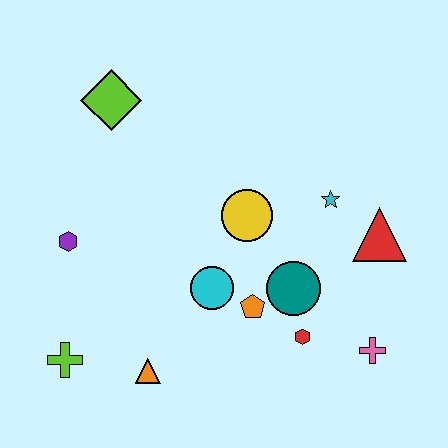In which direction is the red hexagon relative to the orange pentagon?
The red hexagon is to the right of the orange pentagon.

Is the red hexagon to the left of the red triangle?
Yes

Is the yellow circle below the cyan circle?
No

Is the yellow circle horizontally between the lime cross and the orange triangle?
No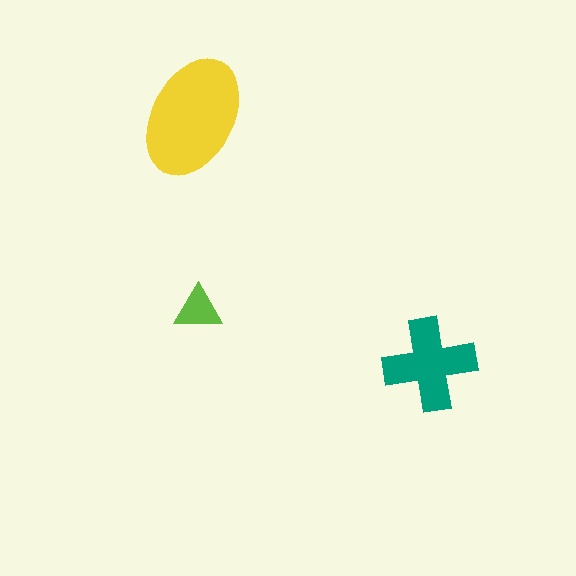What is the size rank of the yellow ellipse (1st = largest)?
1st.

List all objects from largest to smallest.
The yellow ellipse, the teal cross, the lime triangle.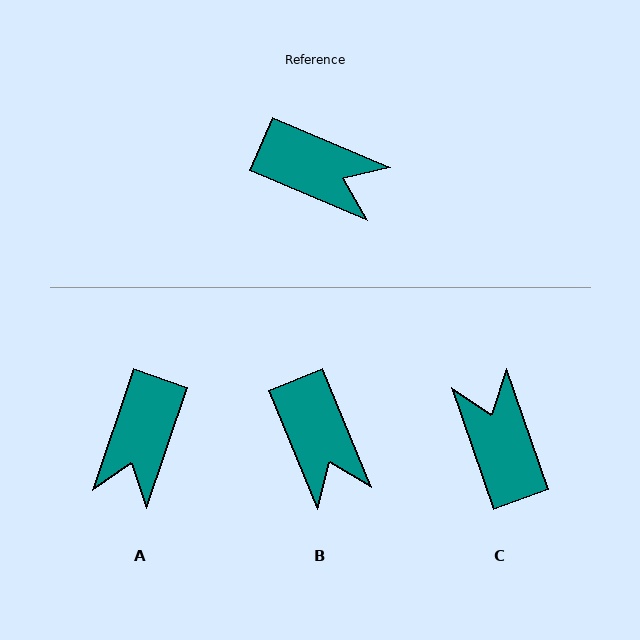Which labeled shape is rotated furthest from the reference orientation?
C, about 132 degrees away.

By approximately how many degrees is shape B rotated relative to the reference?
Approximately 45 degrees clockwise.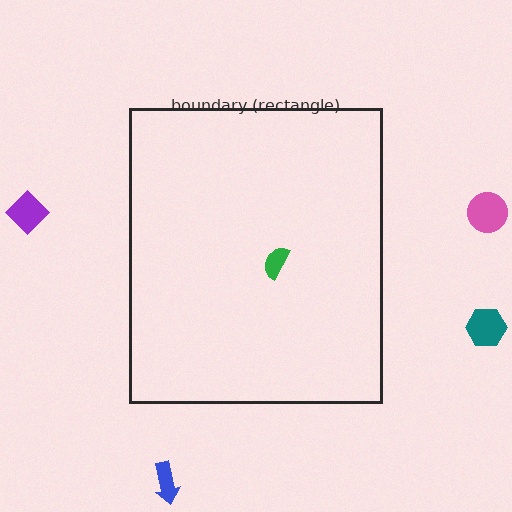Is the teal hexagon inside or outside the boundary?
Outside.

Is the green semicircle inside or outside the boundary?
Inside.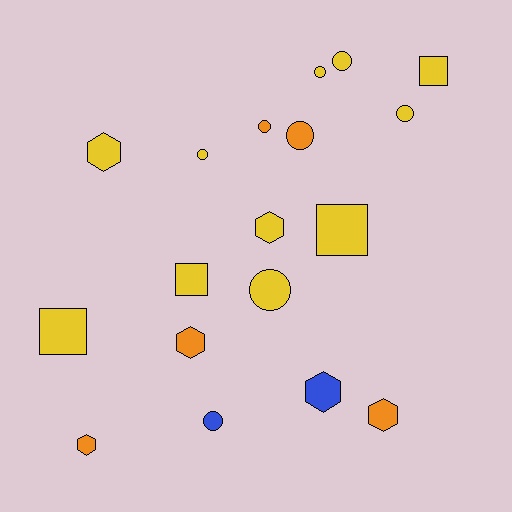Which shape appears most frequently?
Circle, with 8 objects.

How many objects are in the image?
There are 18 objects.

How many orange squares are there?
There are no orange squares.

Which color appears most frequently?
Yellow, with 11 objects.